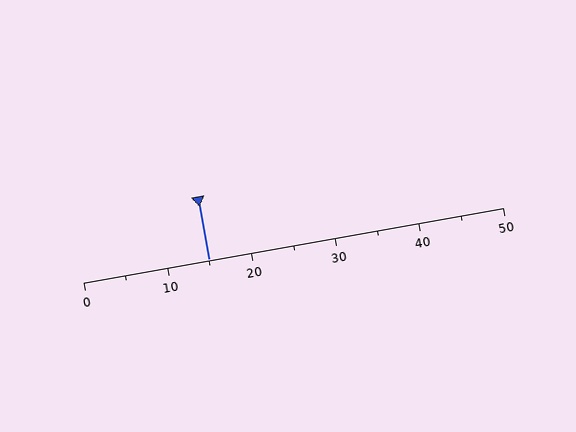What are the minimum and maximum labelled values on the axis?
The axis runs from 0 to 50.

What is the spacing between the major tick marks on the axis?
The major ticks are spaced 10 apart.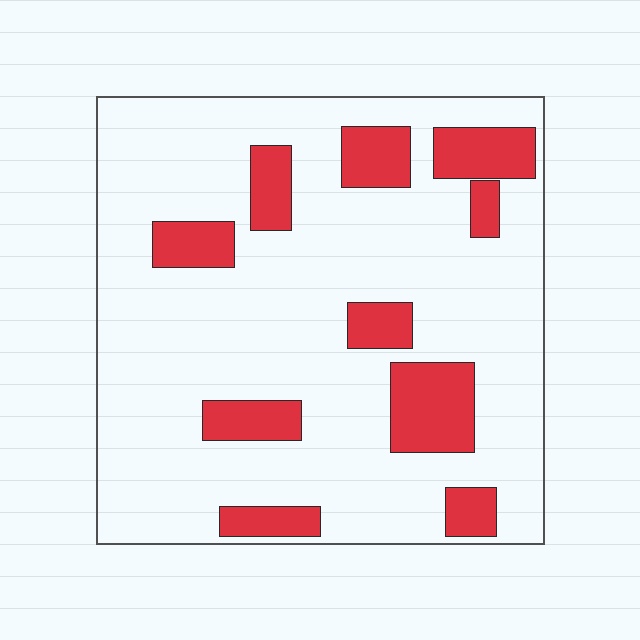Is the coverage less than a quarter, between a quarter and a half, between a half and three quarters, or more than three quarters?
Less than a quarter.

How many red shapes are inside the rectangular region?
10.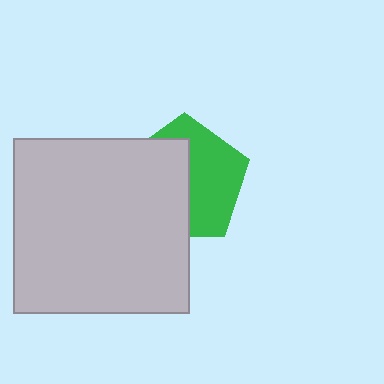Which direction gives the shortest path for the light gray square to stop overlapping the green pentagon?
Moving left gives the shortest separation.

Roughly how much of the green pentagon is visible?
About half of it is visible (roughly 50%).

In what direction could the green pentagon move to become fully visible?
The green pentagon could move right. That would shift it out from behind the light gray square entirely.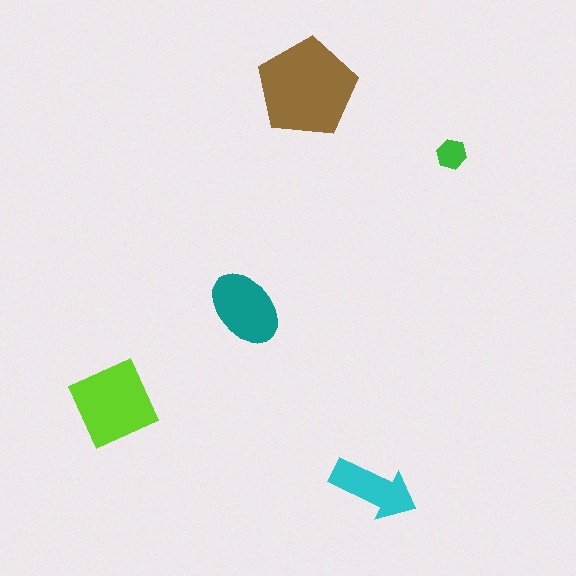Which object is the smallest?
The green hexagon.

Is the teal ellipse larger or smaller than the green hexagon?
Larger.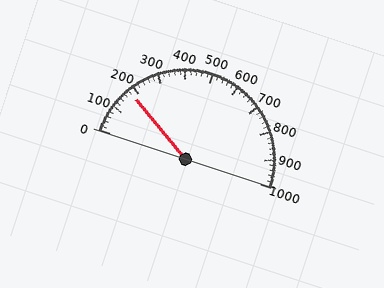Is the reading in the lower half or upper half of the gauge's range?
The reading is in the lower half of the range (0 to 1000).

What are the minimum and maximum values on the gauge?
The gauge ranges from 0 to 1000.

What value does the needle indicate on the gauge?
The needle indicates approximately 180.